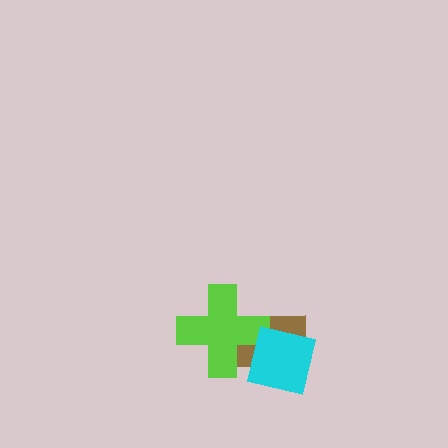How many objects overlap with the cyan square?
2 objects overlap with the cyan square.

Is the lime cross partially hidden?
Yes, it is partially covered by another shape.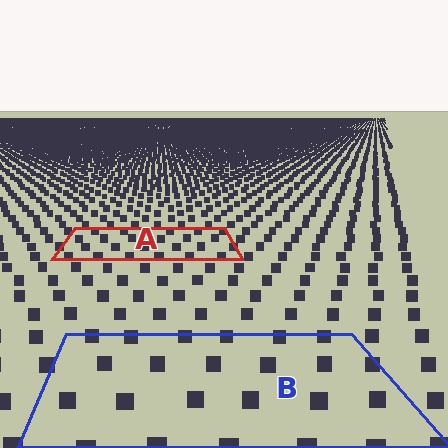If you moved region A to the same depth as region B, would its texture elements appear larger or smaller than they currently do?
They would appear larger. At a closer depth, the same texture elements are projected at a bigger on-screen size.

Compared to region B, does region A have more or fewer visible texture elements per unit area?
Region A has more texture elements per unit area — they are packed more densely because it is farther away.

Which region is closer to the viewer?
Region B is closer. The texture elements there are larger and more spread out.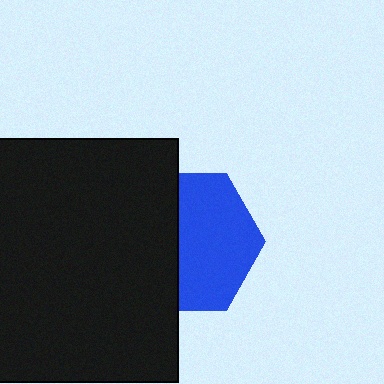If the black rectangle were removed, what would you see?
You would see the complete blue hexagon.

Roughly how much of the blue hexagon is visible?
About half of it is visible (roughly 56%).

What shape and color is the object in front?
The object in front is a black rectangle.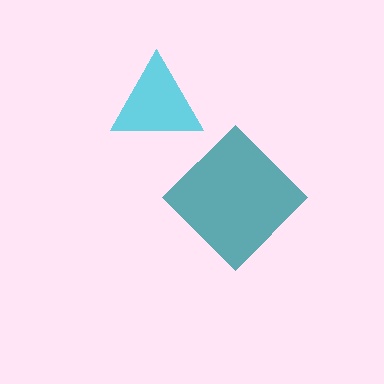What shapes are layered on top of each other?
The layered shapes are: a teal diamond, a cyan triangle.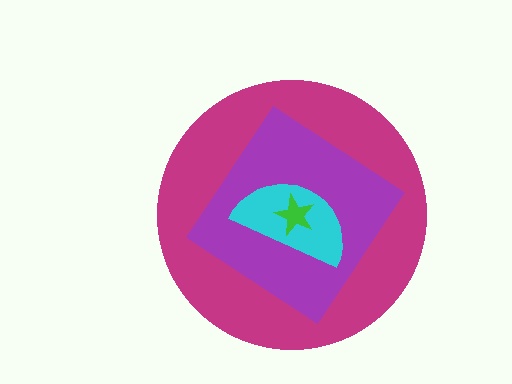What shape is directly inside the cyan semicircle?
The green star.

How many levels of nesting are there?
4.